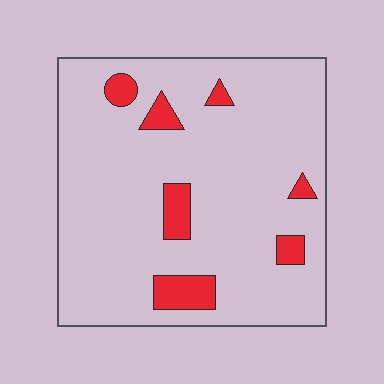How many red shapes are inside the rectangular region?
7.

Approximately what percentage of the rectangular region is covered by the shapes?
Approximately 10%.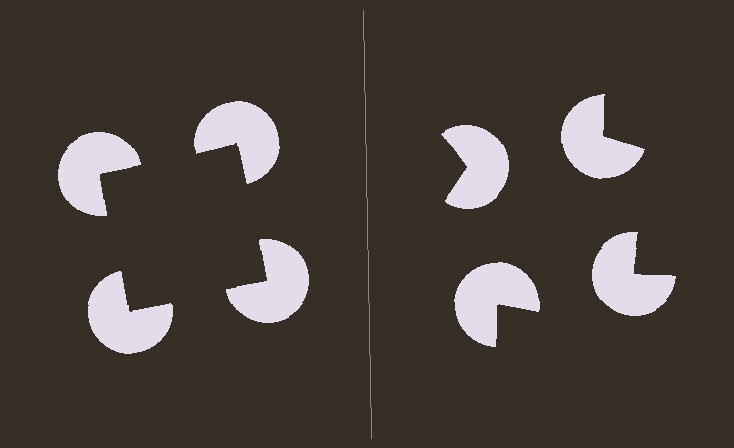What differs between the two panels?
The pac-man discs are positioned identically on both sides; only the wedge orientations differ. On the left they align to a square; on the right they are misaligned.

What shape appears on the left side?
An illusory square.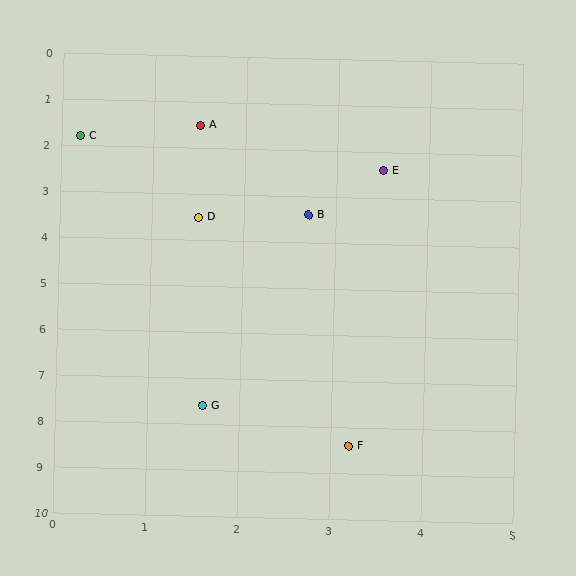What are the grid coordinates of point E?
Point E is at approximately (3.5, 2.4).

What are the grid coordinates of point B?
Point B is at approximately (2.7, 3.4).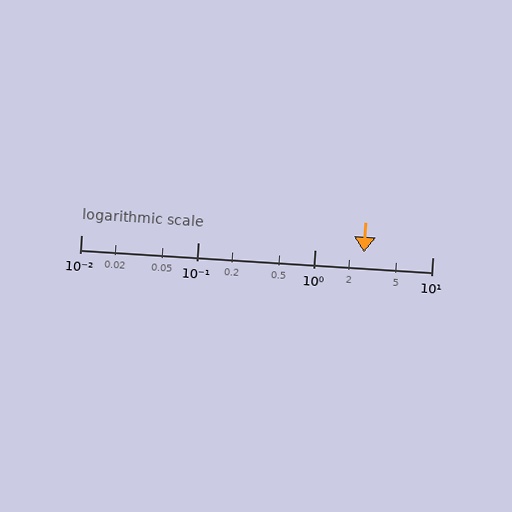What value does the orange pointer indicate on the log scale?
The pointer indicates approximately 2.6.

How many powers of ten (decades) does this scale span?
The scale spans 3 decades, from 0.01 to 10.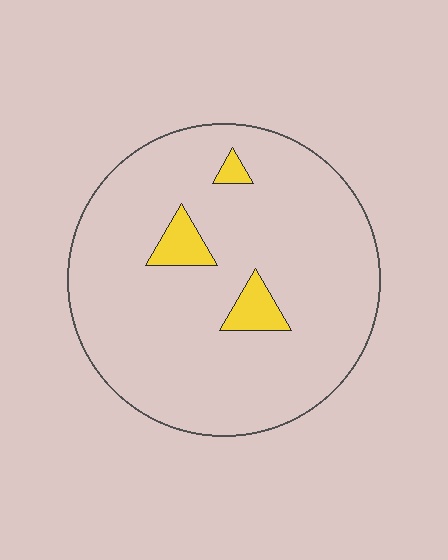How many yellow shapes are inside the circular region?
3.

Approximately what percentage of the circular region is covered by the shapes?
Approximately 5%.